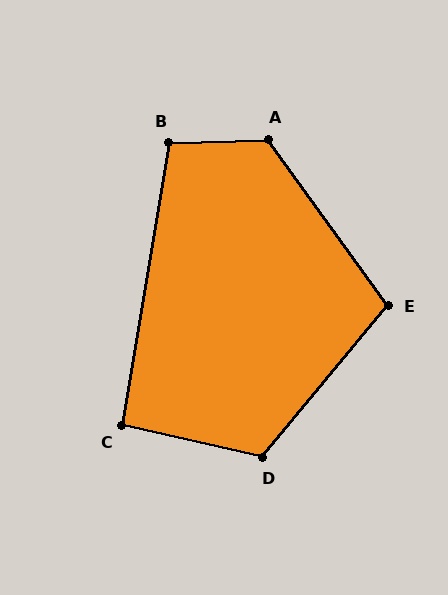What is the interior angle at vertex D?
Approximately 117 degrees (obtuse).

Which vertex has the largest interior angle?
A, at approximately 124 degrees.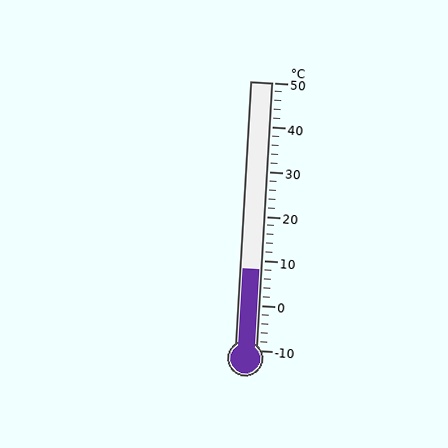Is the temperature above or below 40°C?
The temperature is below 40°C.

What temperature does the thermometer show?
The thermometer shows approximately 8°C.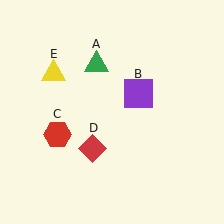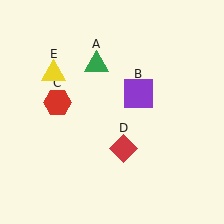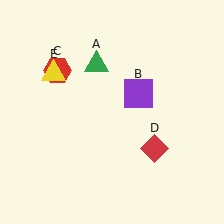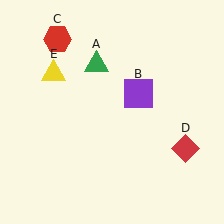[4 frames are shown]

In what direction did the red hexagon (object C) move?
The red hexagon (object C) moved up.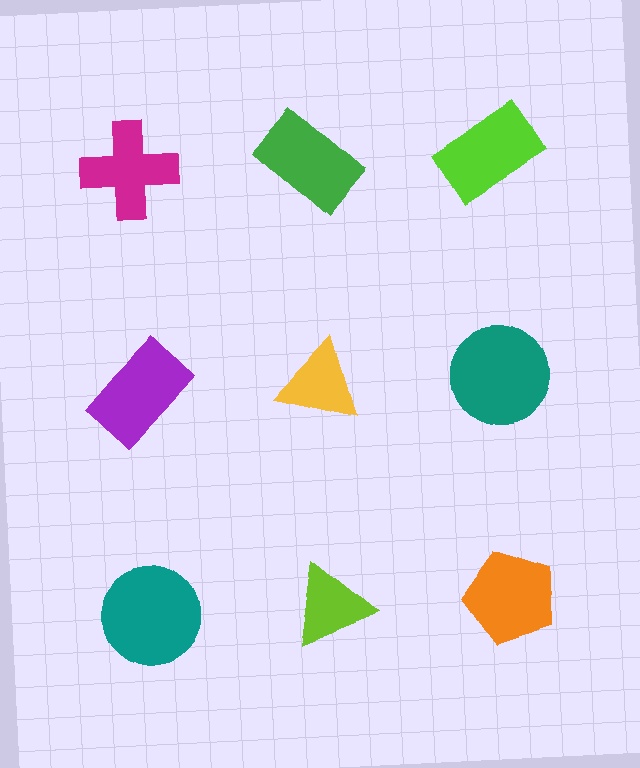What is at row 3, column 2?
A lime triangle.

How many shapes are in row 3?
3 shapes.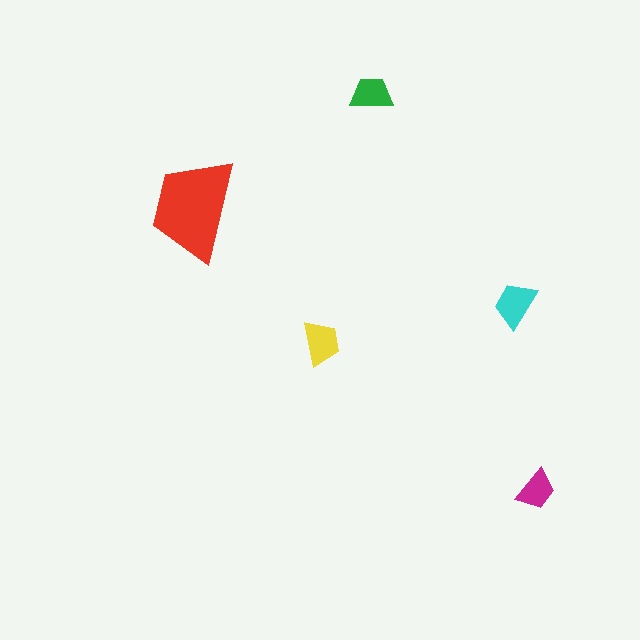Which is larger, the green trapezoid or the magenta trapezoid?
The green one.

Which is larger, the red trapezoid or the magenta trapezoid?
The red one.